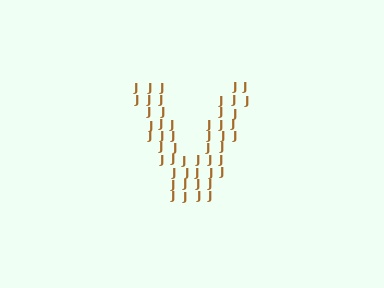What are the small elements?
The small elements are letter J's.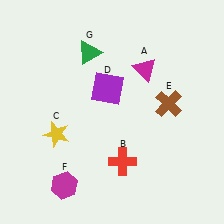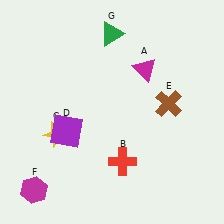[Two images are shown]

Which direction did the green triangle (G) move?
The green triangle (G) moved right.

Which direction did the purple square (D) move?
The purple square (D) moved down.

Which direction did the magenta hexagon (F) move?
The magenta hexagon (F) moved left.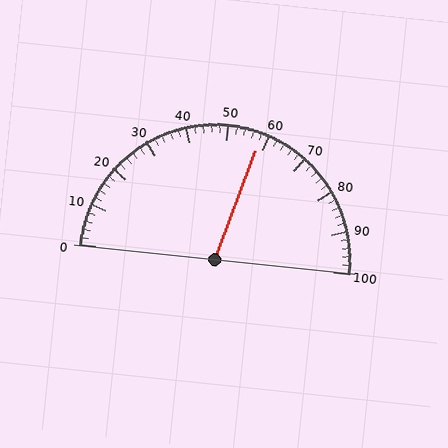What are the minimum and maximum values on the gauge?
The gauge ranges from 0 to 100.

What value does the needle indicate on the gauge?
The needle indicates approximately 58.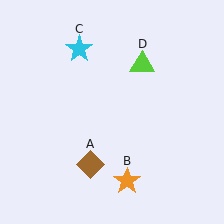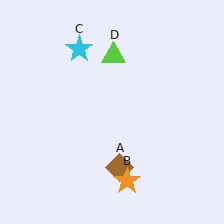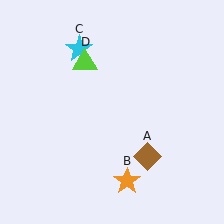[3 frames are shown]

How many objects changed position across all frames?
2 objects changed position: brown diamond (object A), lime triangle (object D).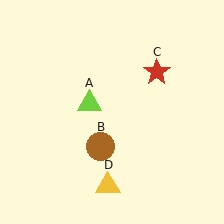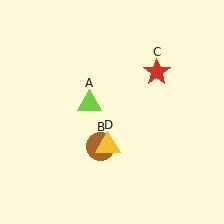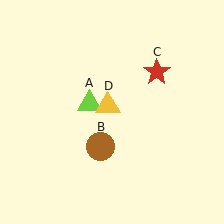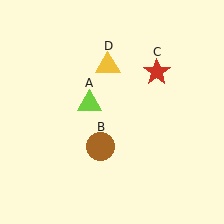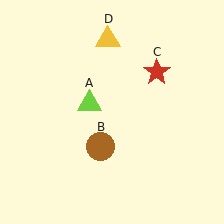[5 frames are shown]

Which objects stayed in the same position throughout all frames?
Lime triangle (object A) and brown circle (object B) and red star (object C) remained stationary.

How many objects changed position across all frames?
1 object changed position: yellow triangle (object D).